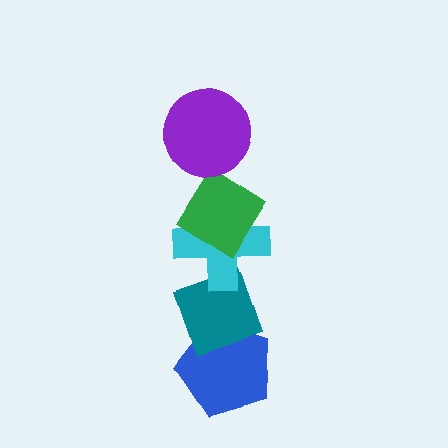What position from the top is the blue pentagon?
The blue pentagon is 5th from the top.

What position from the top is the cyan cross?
The cyan cross is 3rd from the top.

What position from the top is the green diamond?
The green diamond is 2nd from the top.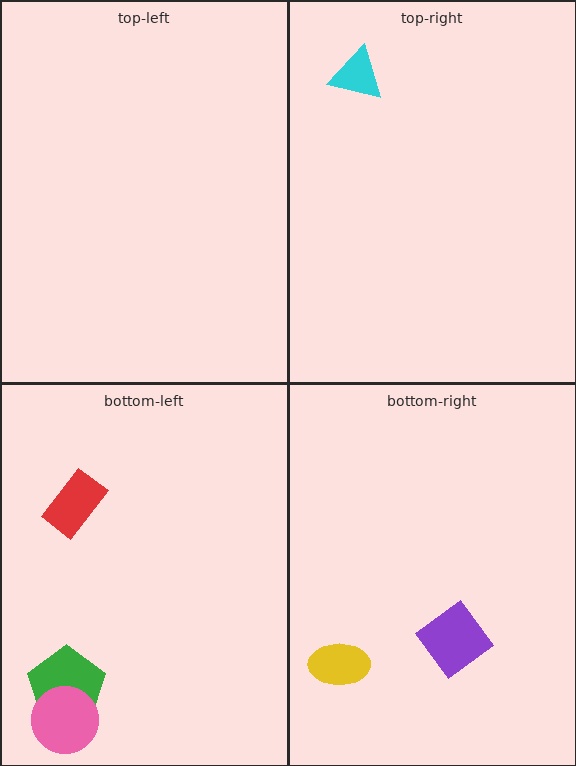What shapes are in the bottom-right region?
The purple diamond, the yellow ellipse.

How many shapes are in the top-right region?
1.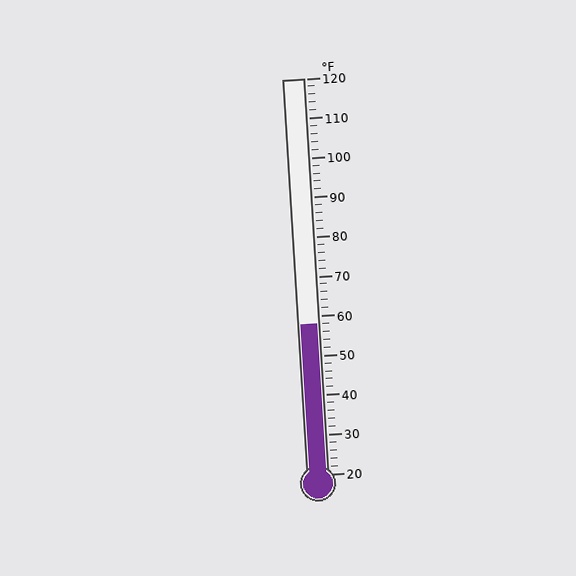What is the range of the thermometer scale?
The thermometer scale ranges from 20°F to 120°F.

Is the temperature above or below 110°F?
The temperature is below 110°F.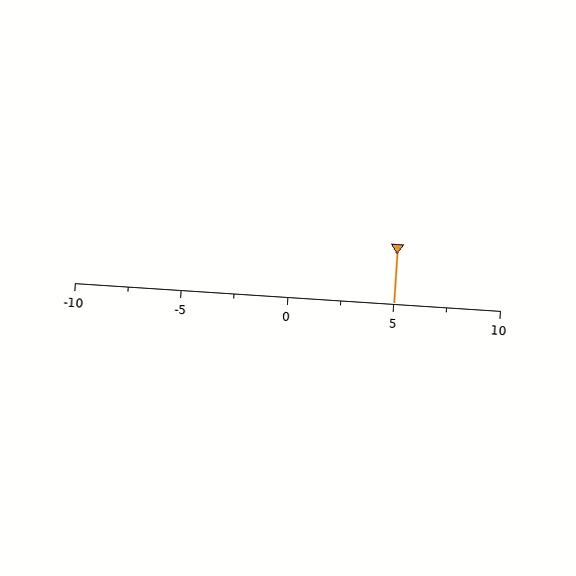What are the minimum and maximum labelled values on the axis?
The axis runs from -10 to 10.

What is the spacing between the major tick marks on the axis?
The major ticks are spaced 5 apart.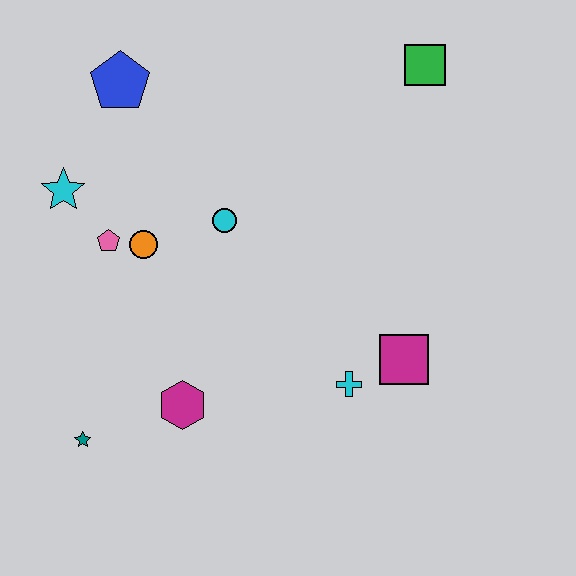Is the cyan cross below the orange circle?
Yes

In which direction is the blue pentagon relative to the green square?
The blue pentagon is to the left of the green square.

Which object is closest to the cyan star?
The pink pentagon is closest to the cyan star.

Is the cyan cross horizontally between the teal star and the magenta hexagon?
No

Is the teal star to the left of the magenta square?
Yes